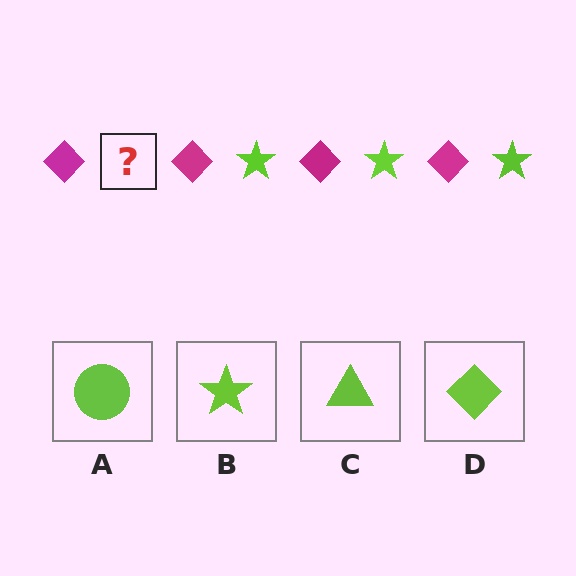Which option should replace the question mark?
Option B.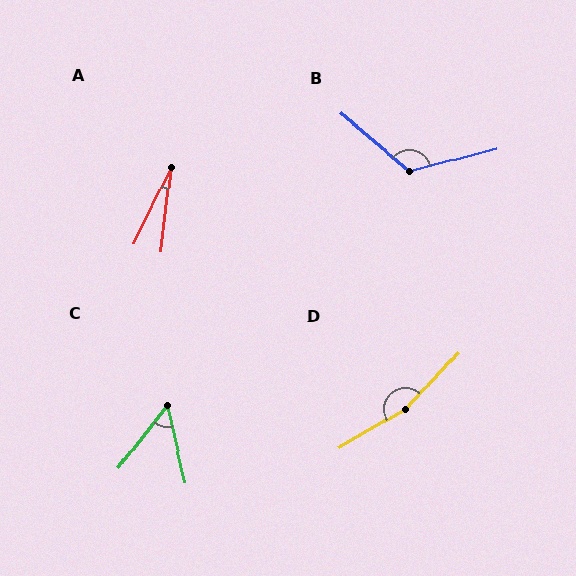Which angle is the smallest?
A, at approximately 19 degrees.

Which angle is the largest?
D, at approximately 163 degrees.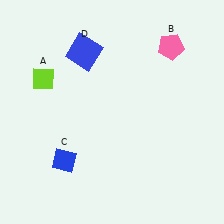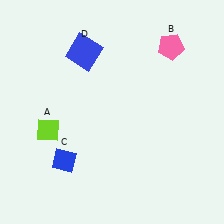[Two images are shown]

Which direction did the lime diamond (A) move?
The lime diamond (A) moved down.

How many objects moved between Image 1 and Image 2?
1 object moved between the two images.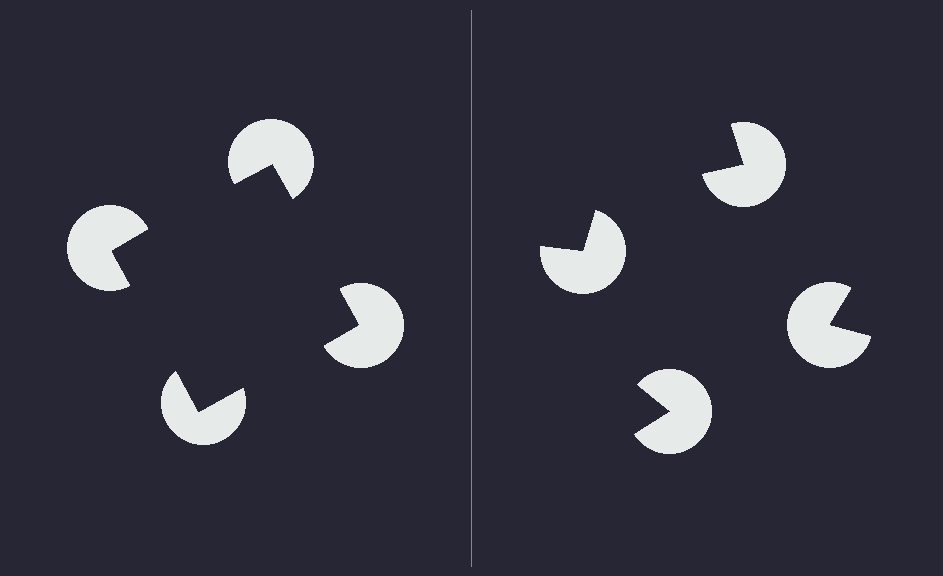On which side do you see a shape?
An illusory square appears on the left side. On the right side the wedge cuts are rotated, so no coherent shape forms.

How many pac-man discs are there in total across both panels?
8 — 4 on each side.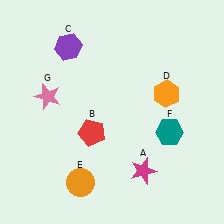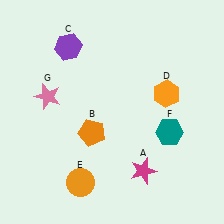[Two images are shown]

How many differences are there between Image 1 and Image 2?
There is 1 difference between the two images.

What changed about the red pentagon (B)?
In Image 1, B is red. In Image 2, it changed to orange.